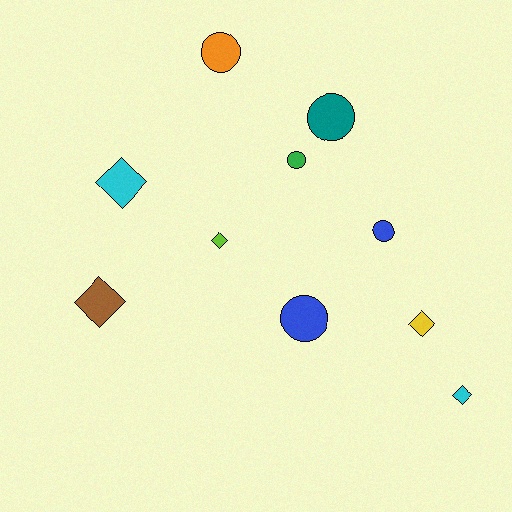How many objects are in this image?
There are 10 objects.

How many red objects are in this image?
There are no red objects.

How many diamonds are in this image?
There are 5 diamonds.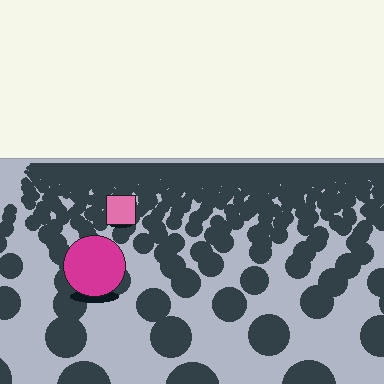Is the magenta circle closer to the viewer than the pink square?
Yes. The magenta circle is closer — you can tell from the texture gradient: the ground texture is coarser near it.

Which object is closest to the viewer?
The magenta circle is closest. The texture marks near it are larger and more spread out.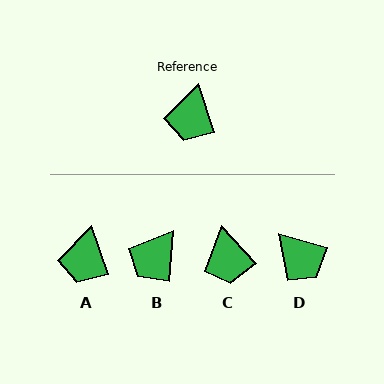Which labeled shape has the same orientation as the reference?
A.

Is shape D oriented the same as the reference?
No, it is off by about 55 degrees.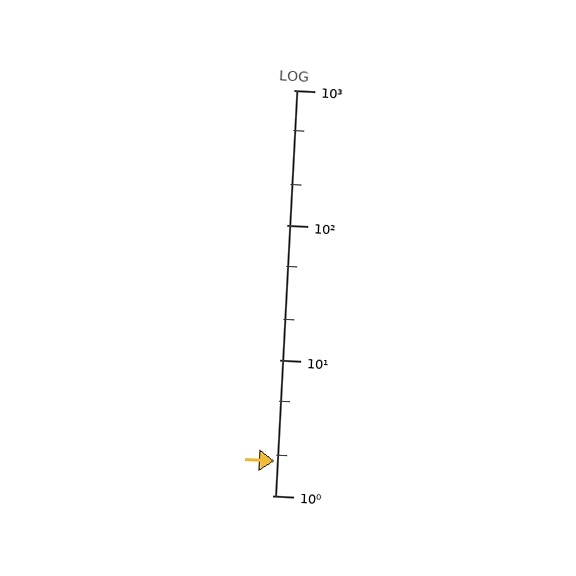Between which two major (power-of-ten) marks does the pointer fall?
The pointer is between 1 and 10.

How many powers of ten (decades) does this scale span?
The scale spans 3 decades, from 1 to 1000.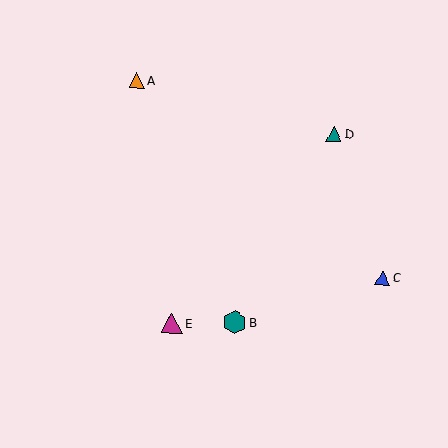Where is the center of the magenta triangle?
The center of the magenta triangle is at (172, 323).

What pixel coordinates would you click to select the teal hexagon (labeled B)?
Click at (234, 322) to select the teal hexagon B.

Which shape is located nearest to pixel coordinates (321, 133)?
The teal triangle (labeled D) at (334, 134) is nearest to that location.